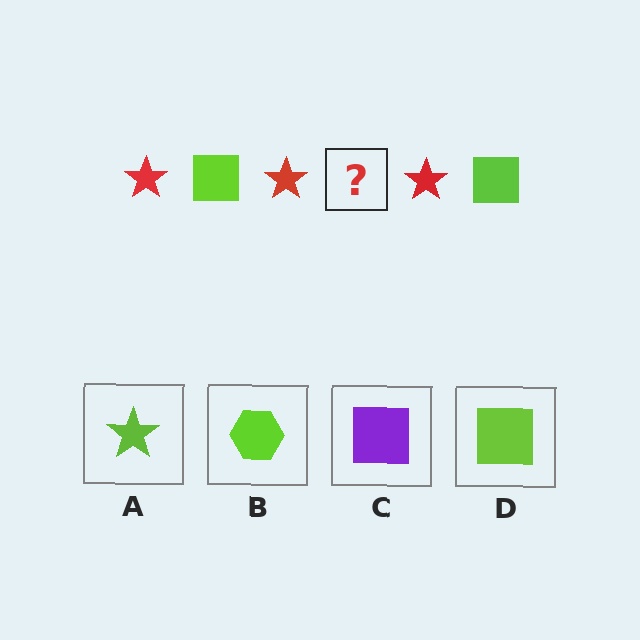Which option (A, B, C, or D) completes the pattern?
D.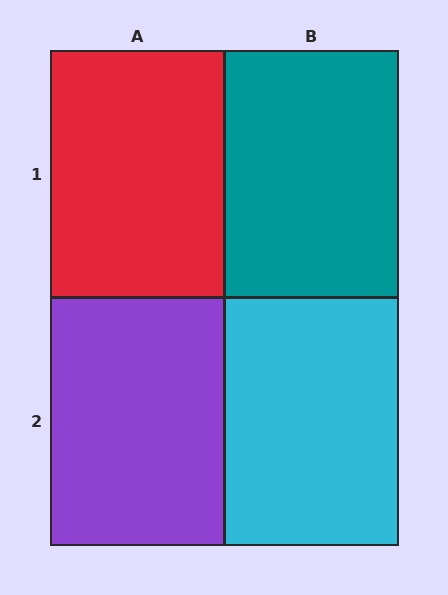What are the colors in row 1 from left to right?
Red, teal.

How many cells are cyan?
1 cell is cyan.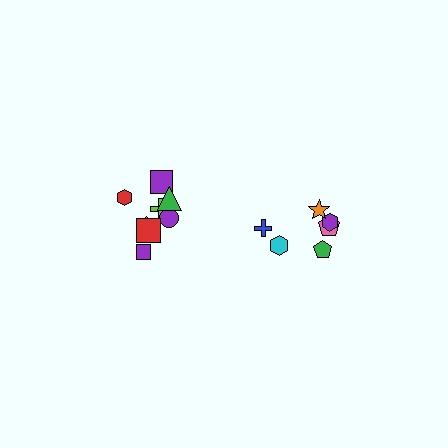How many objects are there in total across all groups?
There are 14 objects.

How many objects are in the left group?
There are 8 objects.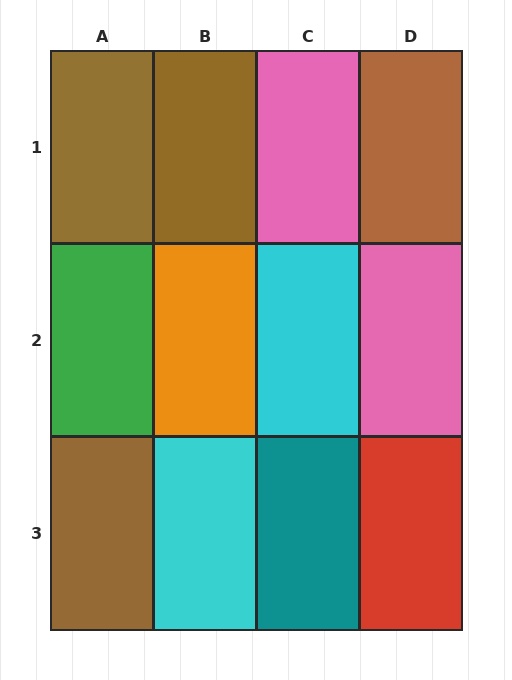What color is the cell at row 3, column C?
Teal.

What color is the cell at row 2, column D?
Pink.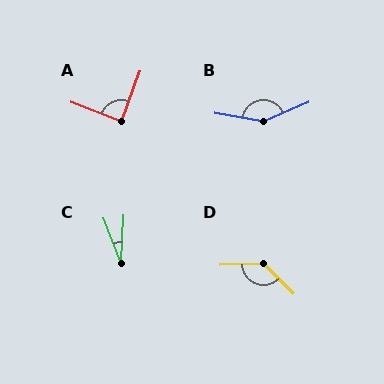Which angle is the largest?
B, at approximately 146 degrees.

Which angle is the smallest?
C, at approximately 24 degrees.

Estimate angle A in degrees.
Approximately 89 degrees.